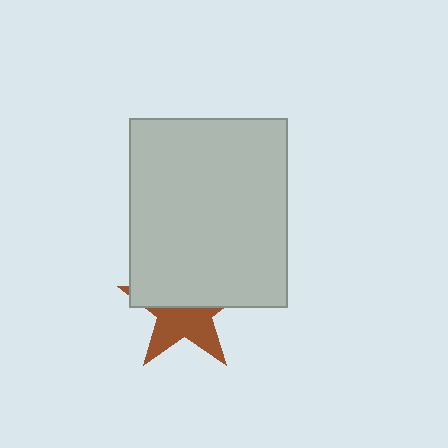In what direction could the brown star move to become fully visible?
The brown star could move down. That would shift it out from behind the light gray rectangle entirely.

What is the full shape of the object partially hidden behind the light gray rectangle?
The partially hidden object is a brown star.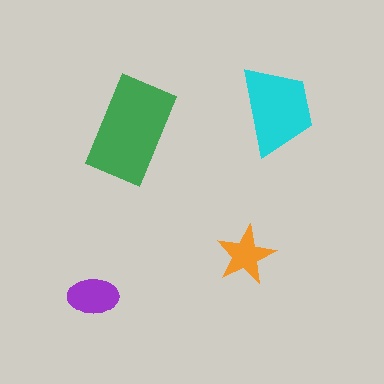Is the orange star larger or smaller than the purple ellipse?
Smaller.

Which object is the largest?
The green rectangle.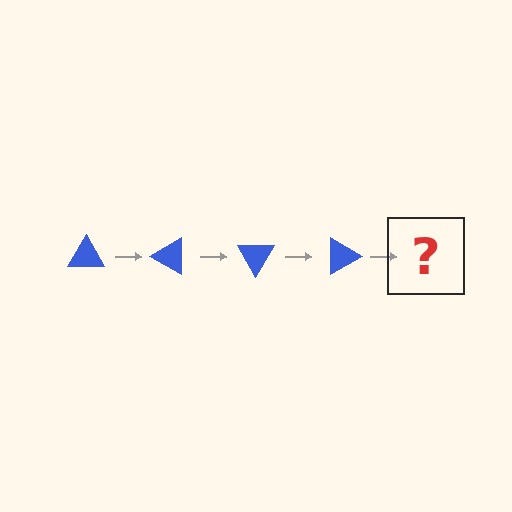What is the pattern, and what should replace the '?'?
The pattern is that the triangle rotates 30 degrees each step. The '?' should be a blue triangle rotated 120 degrees.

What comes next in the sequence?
The next element should be a blue triangle rotated 120 degrees.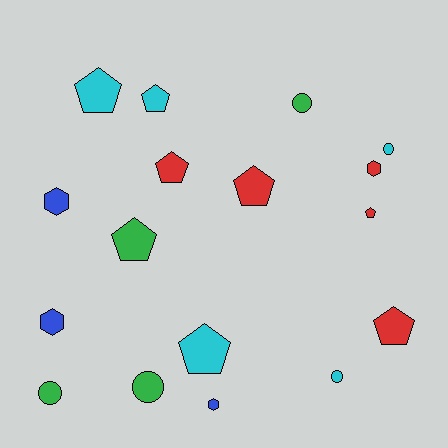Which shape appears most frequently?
Pentagon, with 8 objects.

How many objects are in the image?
There are 17 objects.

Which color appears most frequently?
Red, with 5 objects.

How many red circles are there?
There are no red circles.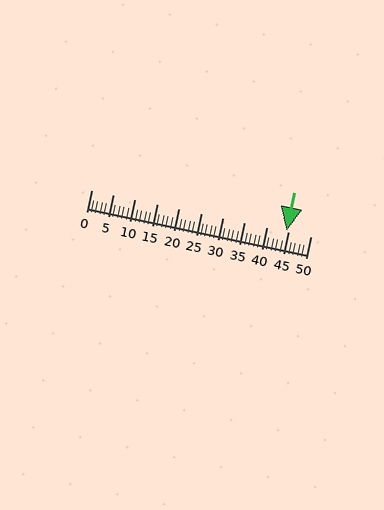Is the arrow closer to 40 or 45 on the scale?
The arrow is closer to 45.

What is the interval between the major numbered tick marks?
The major tick marks are spaced 5 units apart.